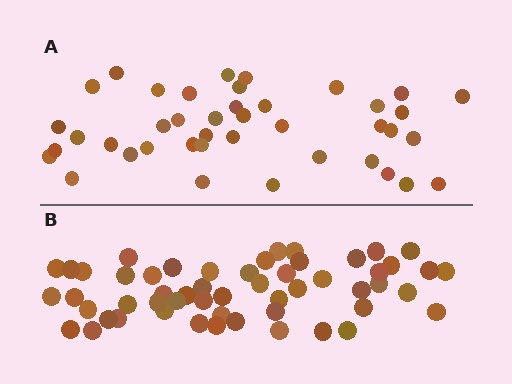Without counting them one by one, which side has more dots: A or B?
Region B (the bottom region) has more dots.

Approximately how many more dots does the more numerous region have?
Region B has approximately 15 more dots than region A.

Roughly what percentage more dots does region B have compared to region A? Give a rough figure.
About 30% more.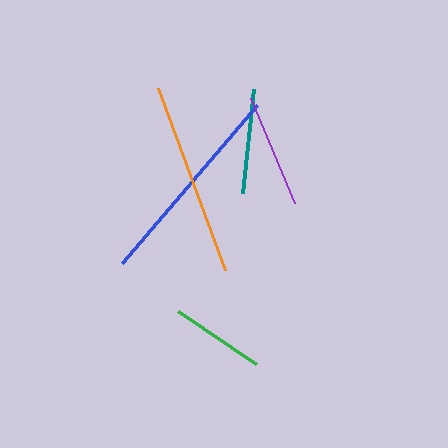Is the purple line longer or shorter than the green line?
The purple line is longer than the green line.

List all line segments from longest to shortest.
From longest to shortest: blue, orange, purple, teal, green.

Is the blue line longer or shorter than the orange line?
The blue line is longer than the orange line.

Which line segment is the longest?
The blue line is the longest at approximately 208 pixels.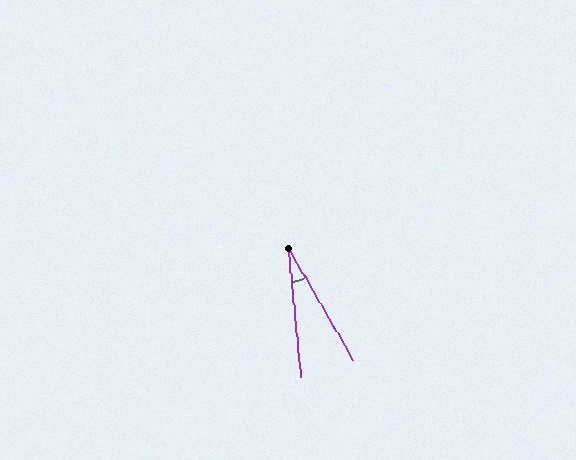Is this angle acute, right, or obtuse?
It is acute.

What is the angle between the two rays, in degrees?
Approximately 25 degrees.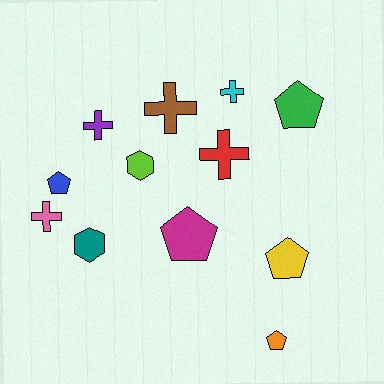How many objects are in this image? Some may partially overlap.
There are 12 objects.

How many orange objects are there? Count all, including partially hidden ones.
There is 1 orange object.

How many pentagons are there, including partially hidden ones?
There are 5 pentagons.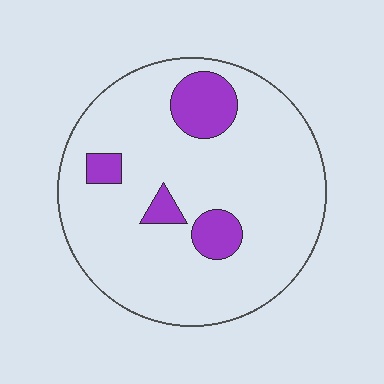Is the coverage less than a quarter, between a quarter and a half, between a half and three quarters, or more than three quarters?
Less than a quarter.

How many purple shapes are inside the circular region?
4.